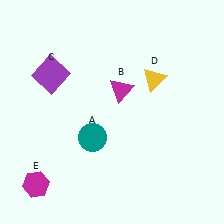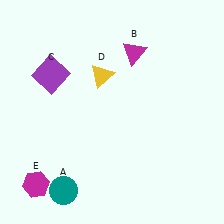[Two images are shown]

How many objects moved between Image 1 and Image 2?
3 objects moved between the two images.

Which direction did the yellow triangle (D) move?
The yellow triangle (D) moved left.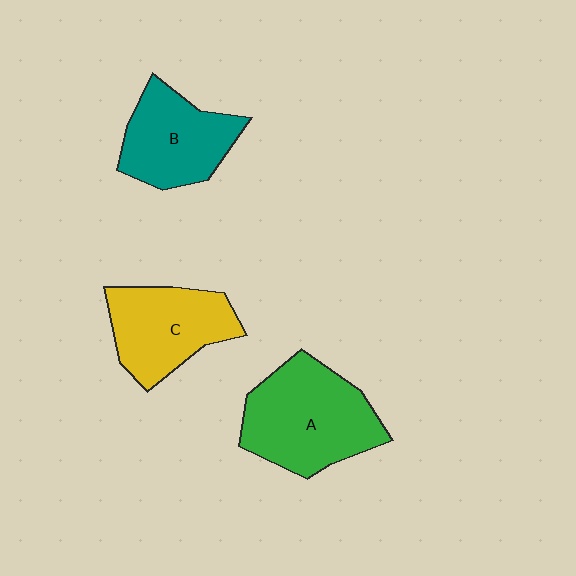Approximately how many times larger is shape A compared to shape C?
Approximately 1.3 times.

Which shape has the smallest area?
Shape B (teal).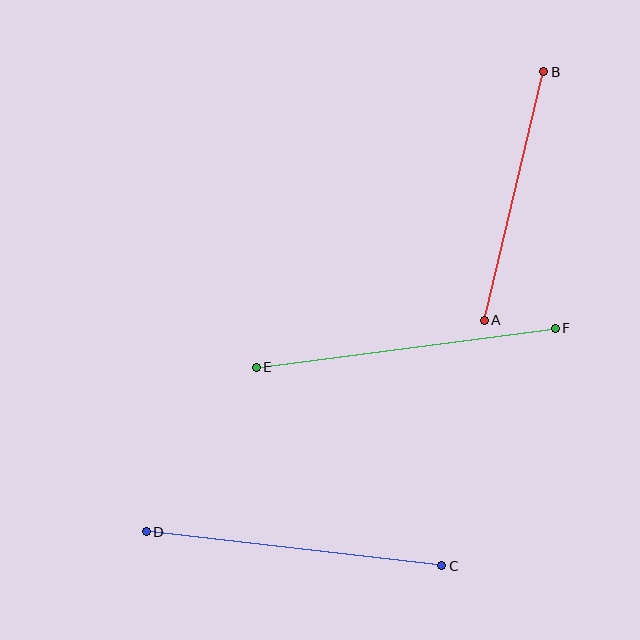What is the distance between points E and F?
The distance is approximately 302 pixels.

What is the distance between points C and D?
The distance is approximately 298 pixels.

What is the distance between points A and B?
The distance is approximately 256 pixels.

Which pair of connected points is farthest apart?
Points E and F are farthest apart.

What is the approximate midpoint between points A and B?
The midpoint is at approximately (514, 196) pixels.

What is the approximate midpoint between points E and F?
The midpoint is at approximately (406, 348) pixels.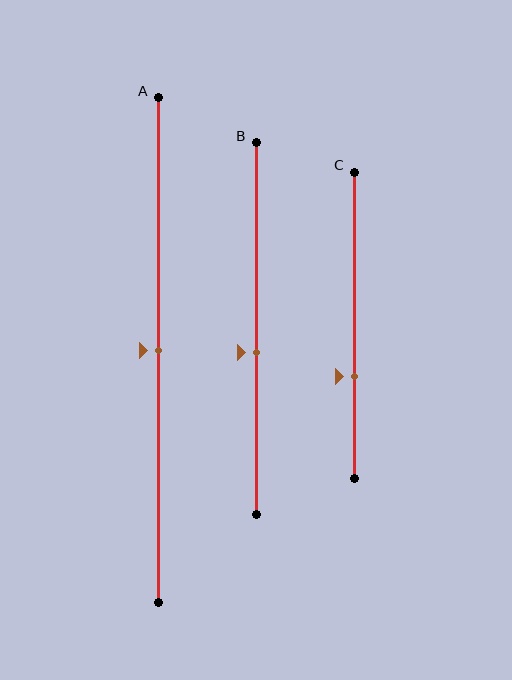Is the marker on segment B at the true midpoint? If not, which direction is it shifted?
No, the marker on segment B is shifted downward by about 7% of the segment length.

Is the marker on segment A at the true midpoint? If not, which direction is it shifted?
Yes, the marker on segment A is at the true midpoint.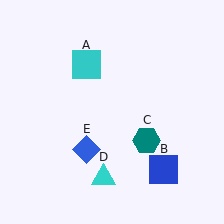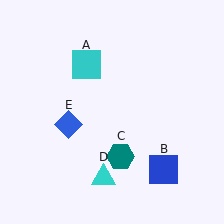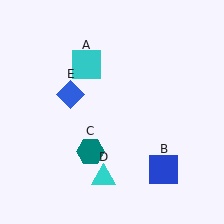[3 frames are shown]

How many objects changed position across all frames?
2 objects changed position: teal hexagon (object C), blue diamond (object E).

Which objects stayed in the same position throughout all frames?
Cyan square (object A) and blue square (object B) and cyan triangle (object D) remained stationary.